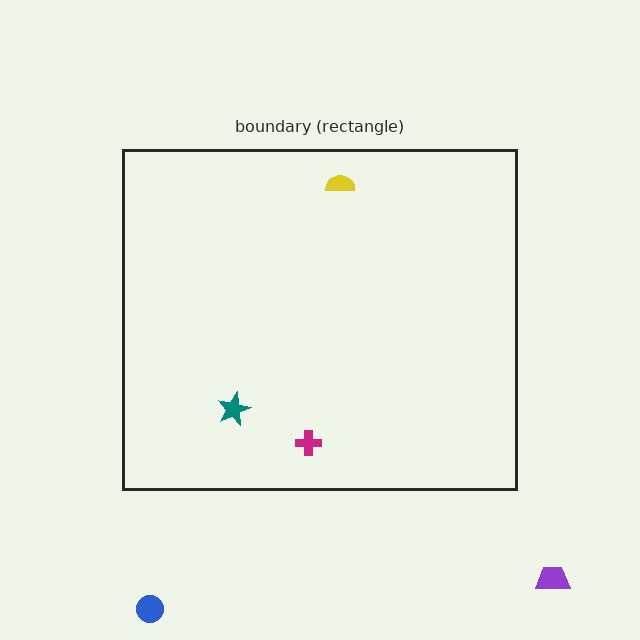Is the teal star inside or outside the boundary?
Inside.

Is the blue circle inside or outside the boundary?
Outside.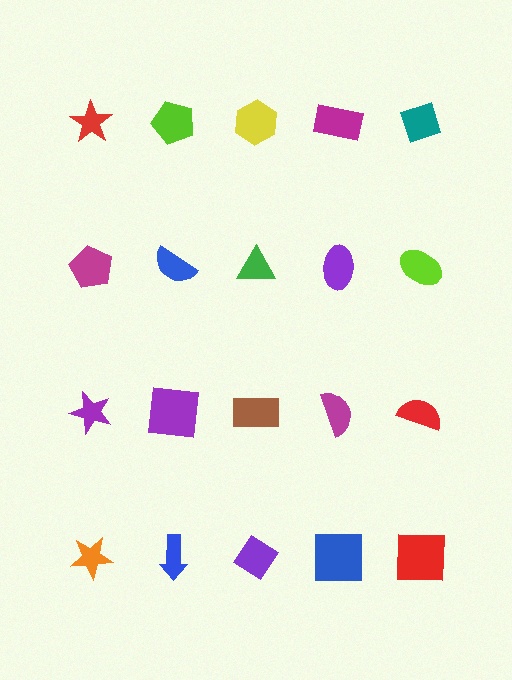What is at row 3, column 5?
A red semicircle.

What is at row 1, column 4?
A magenta rectangle.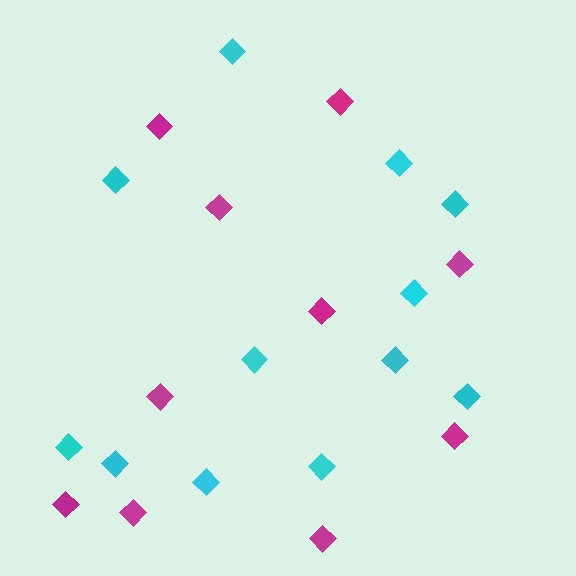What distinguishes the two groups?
There are 2 groups: one group of magenta diamonds (10) and one group of cyan diamonds (12).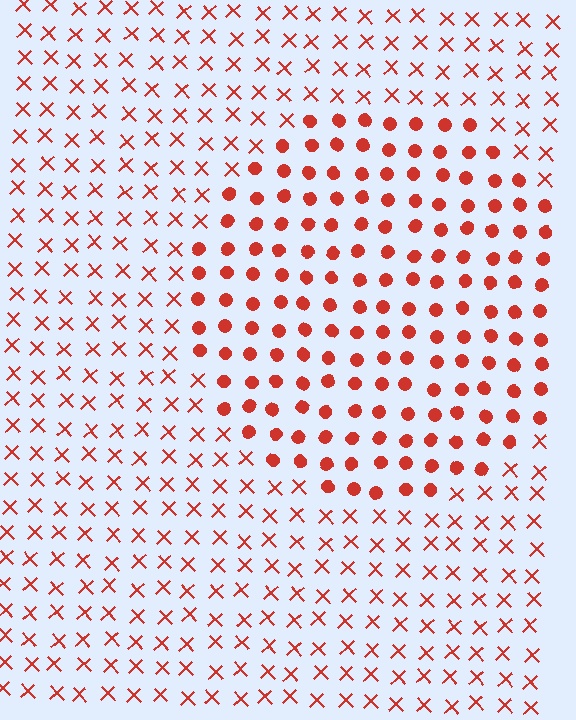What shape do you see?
I see a circle.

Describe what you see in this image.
The image is filled with small red elements arranged in a uniform grid. A circle-shaped region contains circles, while the surrounding area contains X marks. The boundary is defined purely by the change in element shape.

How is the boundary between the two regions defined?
The boundary is defined by a change in element shape: circles inside vs. X marks outside. All elements share the same color and spacing.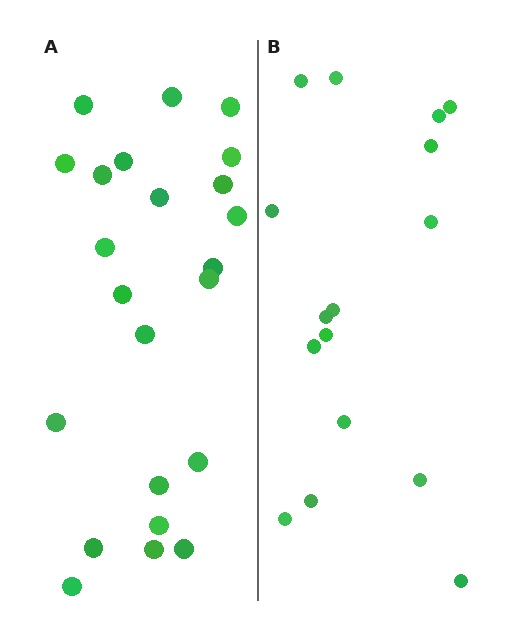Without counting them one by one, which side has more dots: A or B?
Region A (the left region) has more dots.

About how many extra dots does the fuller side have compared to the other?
Region A has roughly 8 or so more dots than region B.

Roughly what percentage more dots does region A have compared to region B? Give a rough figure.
About 45% more.